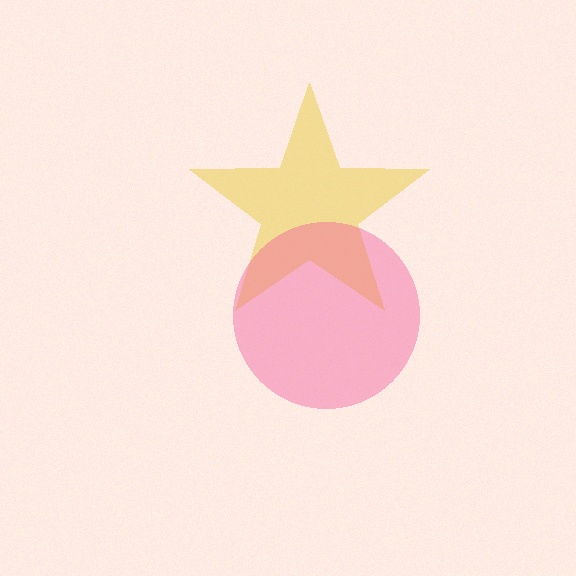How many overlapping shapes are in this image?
There are 2 overlapping shapes in the image.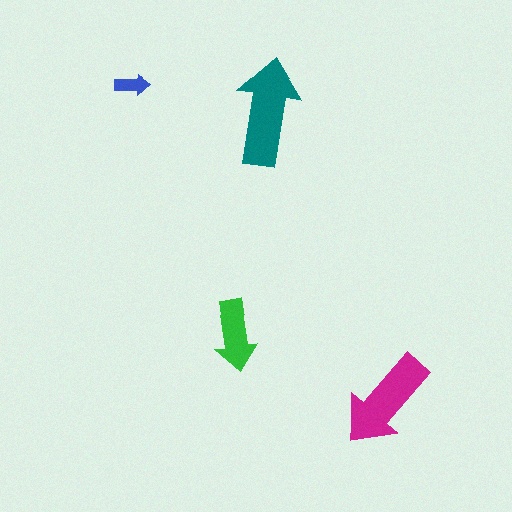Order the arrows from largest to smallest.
the teal one, the magenta one, the green one, the blue one.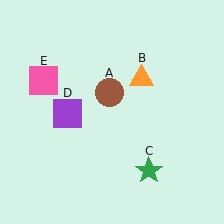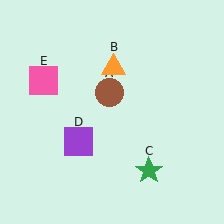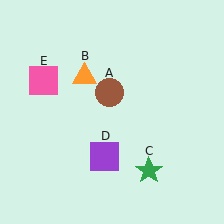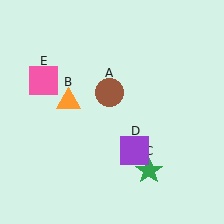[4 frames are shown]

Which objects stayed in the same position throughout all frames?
Brown circle (object A) and green star (object C) and pink square (object E) remained stationary.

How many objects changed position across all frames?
2 objects changed position: orange triangle (object B), purple square (object D).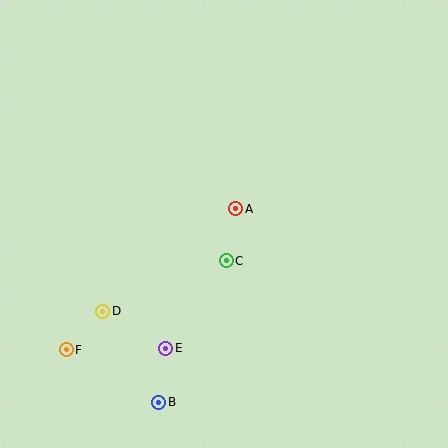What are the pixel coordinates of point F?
Point F is at (66, 350).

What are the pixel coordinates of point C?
Point C is at (226, 261).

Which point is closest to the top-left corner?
Point A is closest to the top-left corner.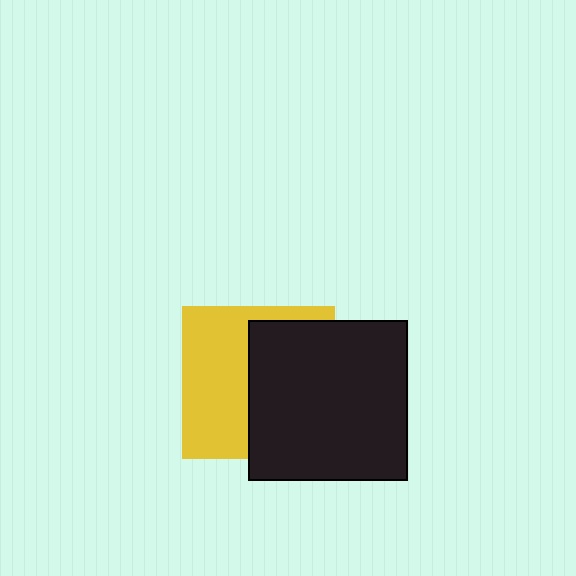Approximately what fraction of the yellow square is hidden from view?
Roughly 52% of the yellow square is hidden behind the black rectangle.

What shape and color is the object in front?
The object in front is a black rectangle.